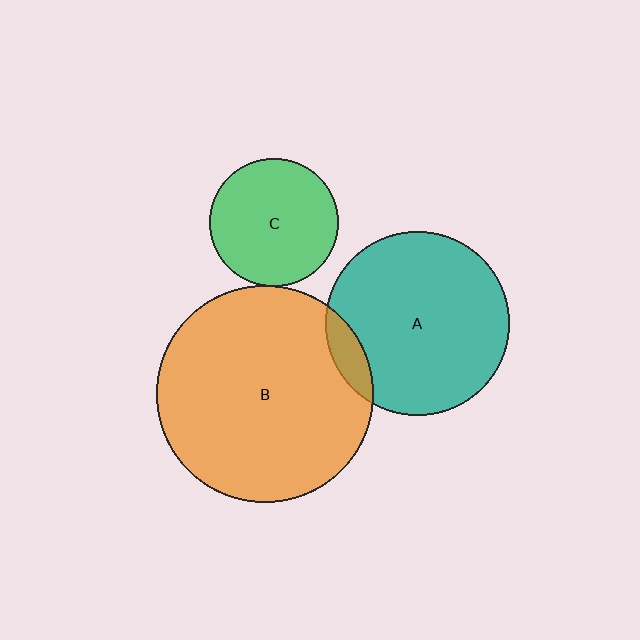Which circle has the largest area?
Circle B (orange).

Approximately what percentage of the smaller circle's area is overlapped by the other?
Approximately 10%.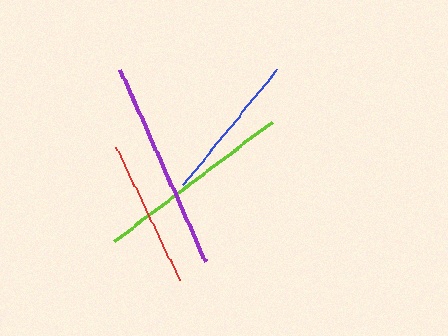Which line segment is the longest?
The purple line is the longest at approximately 211 pixels.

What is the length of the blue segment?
The blue segment is approximately 149 pixels long.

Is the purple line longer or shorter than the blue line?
The purple line is longer than the blue line.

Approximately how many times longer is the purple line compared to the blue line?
The purple line is approximately 1.4 times the length of the blue line.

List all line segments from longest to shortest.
From longest to shortest: purple, lime, blue, red.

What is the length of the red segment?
The red segment is approximately 147 pixels long.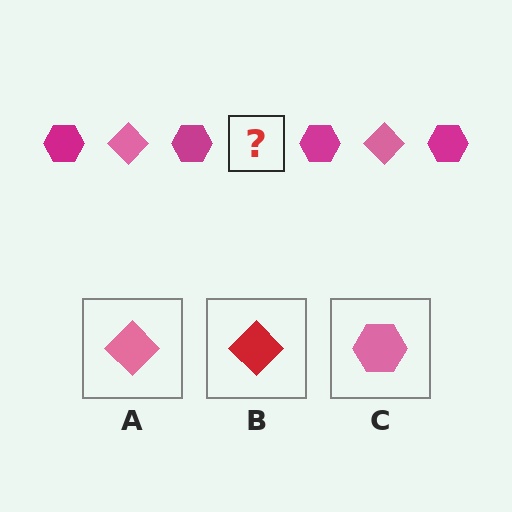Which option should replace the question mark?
Option A.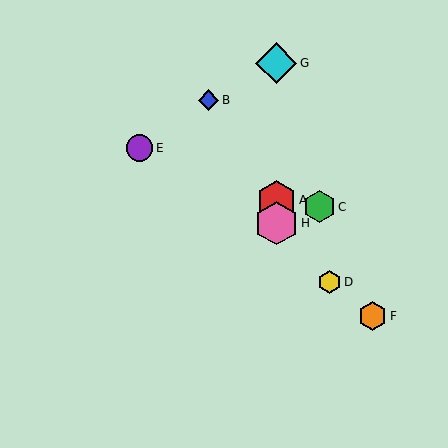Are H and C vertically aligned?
No, H is at x≈276 and C is at x≈319.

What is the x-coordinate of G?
Object G is at x≈276.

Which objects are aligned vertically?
Objects A, G, H are aligned vertically.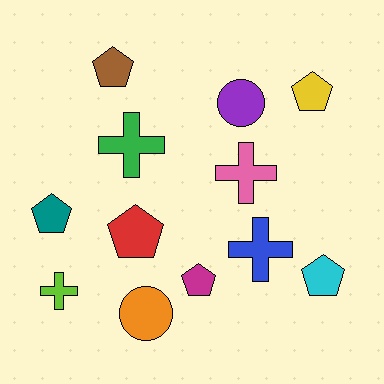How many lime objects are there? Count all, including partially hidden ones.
There is 1 lime object.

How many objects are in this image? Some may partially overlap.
There are 12 objects.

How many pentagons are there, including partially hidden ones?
There are 6 pentagons.